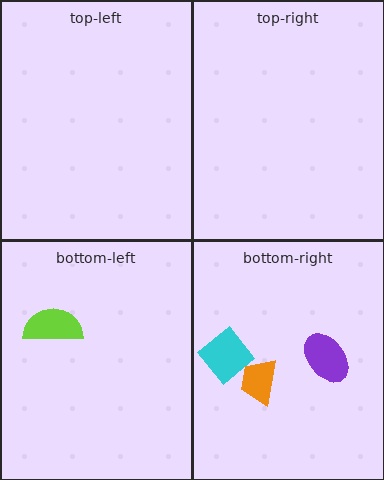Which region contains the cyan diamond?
The bottom-right region.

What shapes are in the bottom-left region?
The lime semicircle.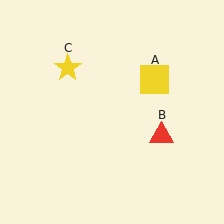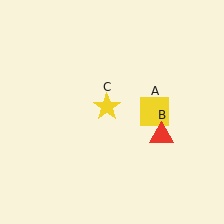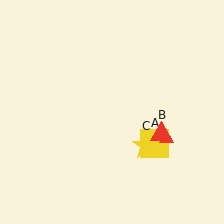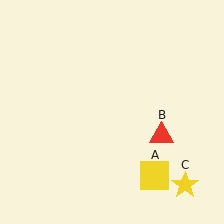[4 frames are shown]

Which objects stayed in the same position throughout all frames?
Red triangle (object B) remained stationary.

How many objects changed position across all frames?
2 objects changed position: yellow square (object A), yellow star (object C).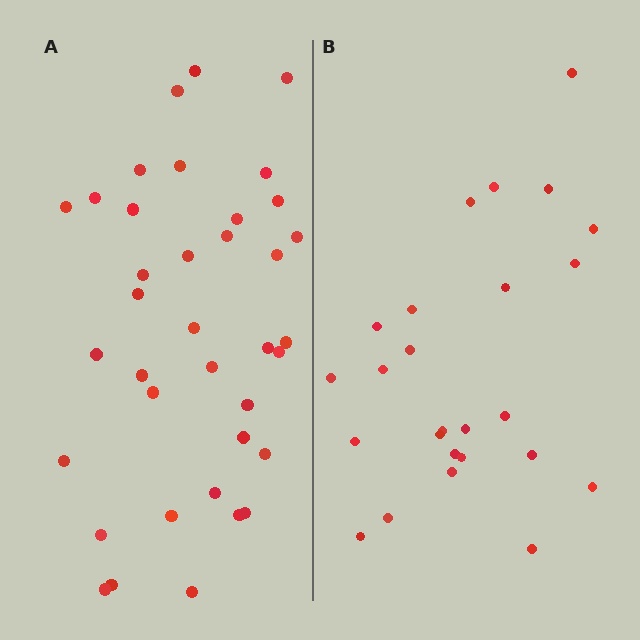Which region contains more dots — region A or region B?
Region A (the left region) has more dots.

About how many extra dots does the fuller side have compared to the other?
Region A has roughly 12 or so more dots than region B.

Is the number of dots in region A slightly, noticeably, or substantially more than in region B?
Region A has substantially more. The ratio is roughly 1.5 to 1.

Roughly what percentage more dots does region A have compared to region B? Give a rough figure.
About 50% more.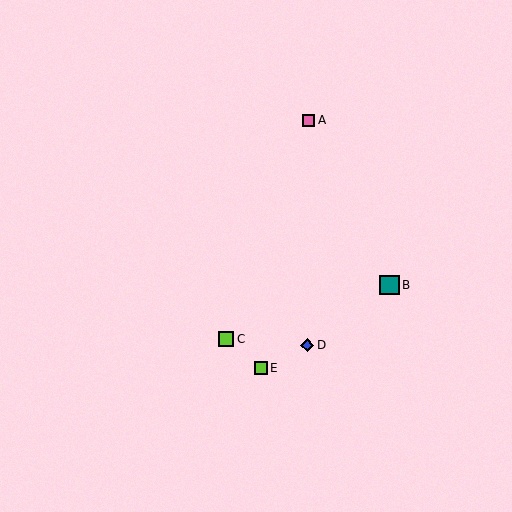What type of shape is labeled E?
Shape E is a lime square.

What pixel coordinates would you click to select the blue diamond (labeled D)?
Click at (307, 345) to select the blue diamond D.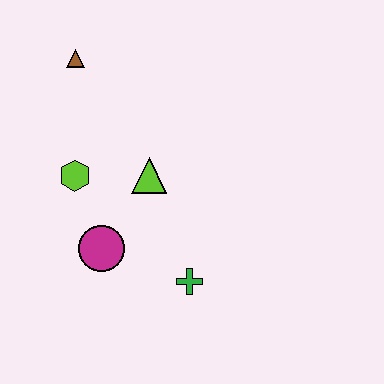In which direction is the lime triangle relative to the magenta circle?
The lime triangle is above the magenta circle.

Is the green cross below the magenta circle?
Yes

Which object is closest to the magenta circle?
The lime hexagon is closest to the magenta circle.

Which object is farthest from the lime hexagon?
The green cross is farthest from the lime hexagon.